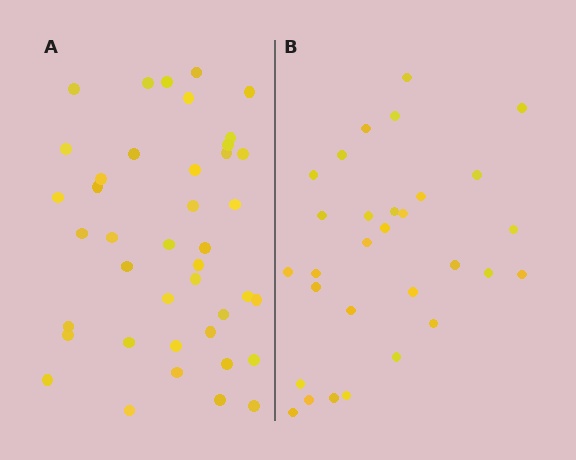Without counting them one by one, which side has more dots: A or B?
Region A (the left region) has more dots.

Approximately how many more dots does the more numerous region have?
Region A has roughly 12 or so more dots than region B.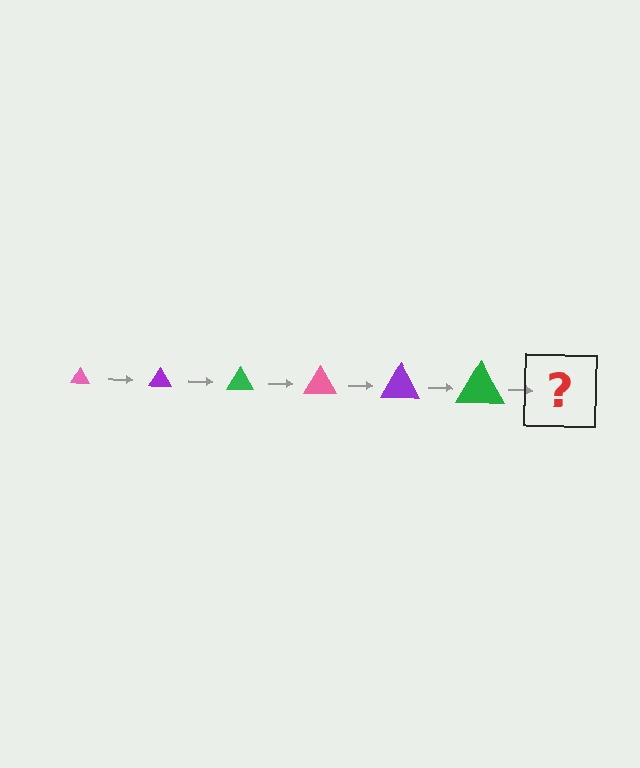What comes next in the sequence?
The next element should be a pink triangle, larger than the previous one.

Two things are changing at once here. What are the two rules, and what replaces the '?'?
The two rules are that the triangle grows larger each step and the color cycles through pink, purple, and green. The '?' should be a pink triangle, larger than the previous one.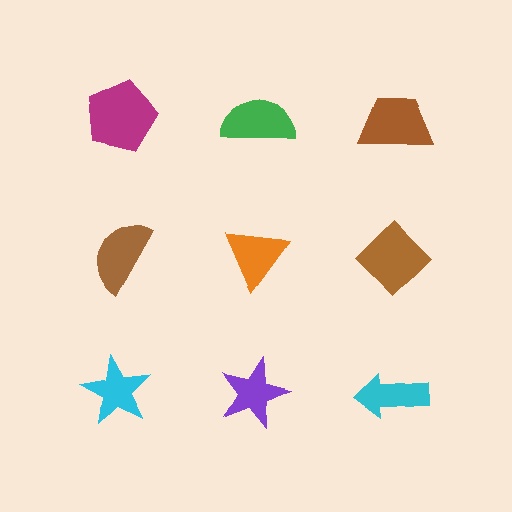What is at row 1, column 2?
A green semicircle.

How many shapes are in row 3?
3 shapes.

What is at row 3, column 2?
A purple star.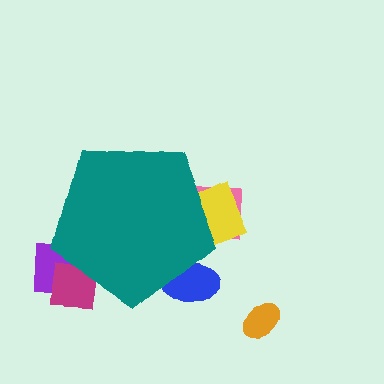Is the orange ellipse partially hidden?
No, the orange ellipse is fully visible.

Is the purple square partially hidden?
Yes, the purple square is partially hidden behind the teal pentagon.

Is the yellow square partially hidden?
Yes, the yellow square is partially hidden behind the teal pentagon.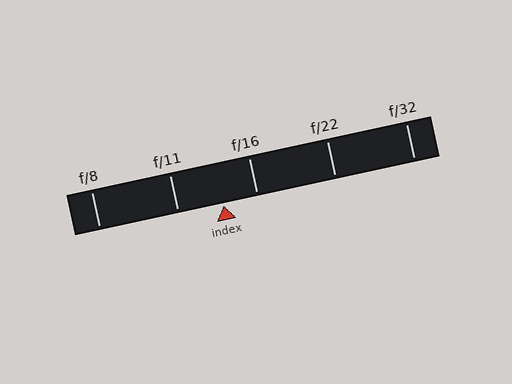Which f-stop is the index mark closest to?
The index mark is closest to f/16.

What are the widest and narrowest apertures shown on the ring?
The widest aperture shown is f/8 and the narrowest is f/32.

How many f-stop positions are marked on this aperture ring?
There are 5 f-stop positions marked.